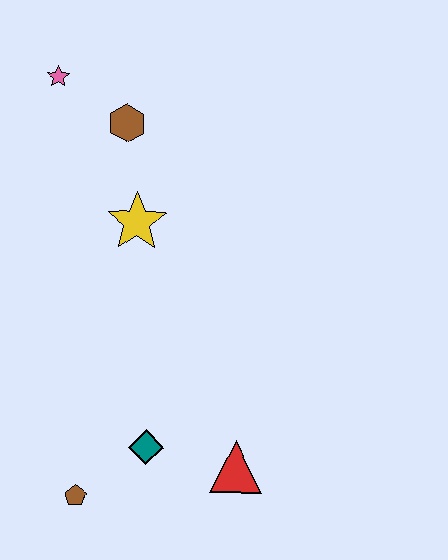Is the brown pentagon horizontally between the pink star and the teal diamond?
Yes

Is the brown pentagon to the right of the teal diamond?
No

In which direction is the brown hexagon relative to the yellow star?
The brown hexagon is above the yellow star.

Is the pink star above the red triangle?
Yes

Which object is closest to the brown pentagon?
The teal diamond is closest to the brown pentagon.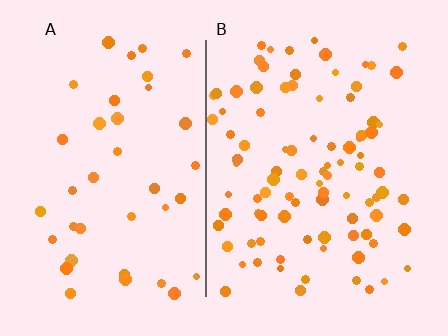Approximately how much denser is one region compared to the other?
Approximately 2.4× — region B over region A.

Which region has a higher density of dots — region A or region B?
B (the right).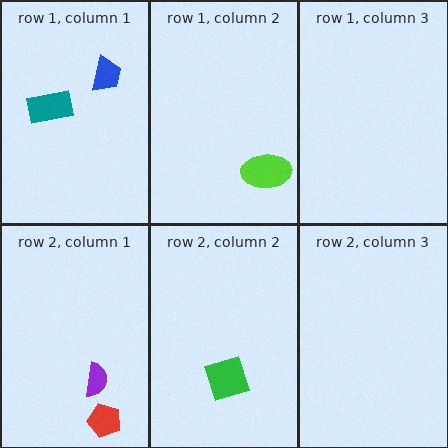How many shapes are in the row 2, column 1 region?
2.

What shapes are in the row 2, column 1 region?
The red pentagon, the purple semicircle.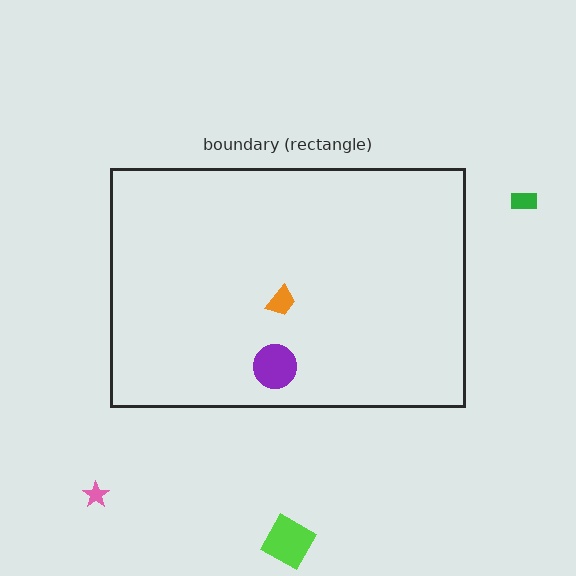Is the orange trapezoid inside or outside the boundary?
Inside.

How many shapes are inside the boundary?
2 inside, 3 outside.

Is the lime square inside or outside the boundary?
Outside.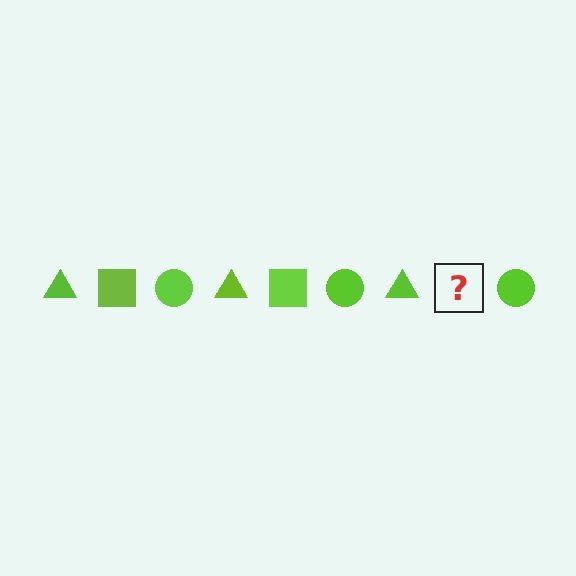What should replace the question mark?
The question mark should be replaced with a lime square.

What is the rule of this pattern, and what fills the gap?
The rule is that the pattern cycles through triangle, square, circle shapes in lime. The gap should be filled with a lime square.